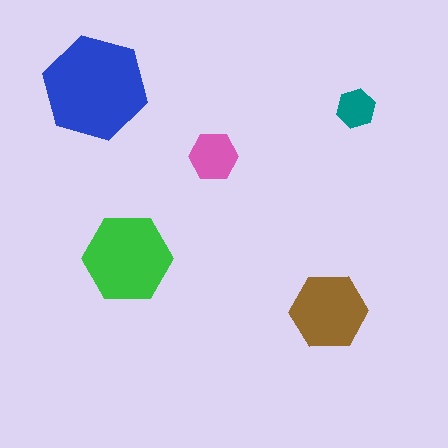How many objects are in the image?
There are 5 objects in the image.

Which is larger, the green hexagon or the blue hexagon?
The blue one.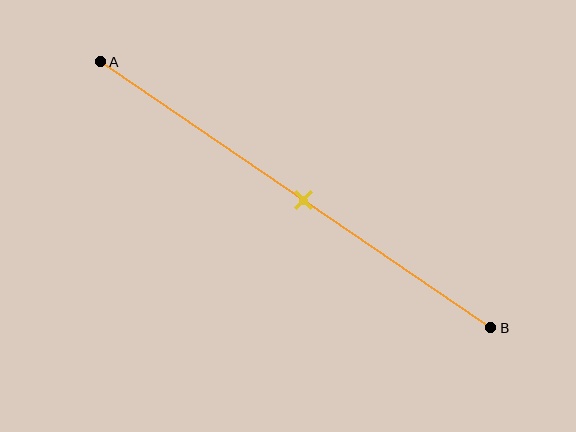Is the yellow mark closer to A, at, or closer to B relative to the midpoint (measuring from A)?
The yellow mark is approximately at the midpoint of segment AB.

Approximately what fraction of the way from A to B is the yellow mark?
The yellow mark is approximately 50% of the way from A to B.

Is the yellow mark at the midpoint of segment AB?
Yes, the mark is approximately at the midpoint.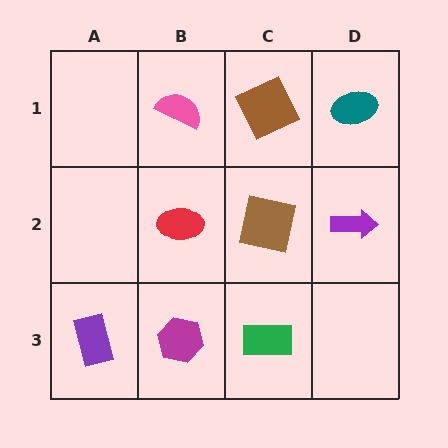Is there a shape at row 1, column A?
No, that cell is empty.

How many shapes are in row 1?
3 shapes.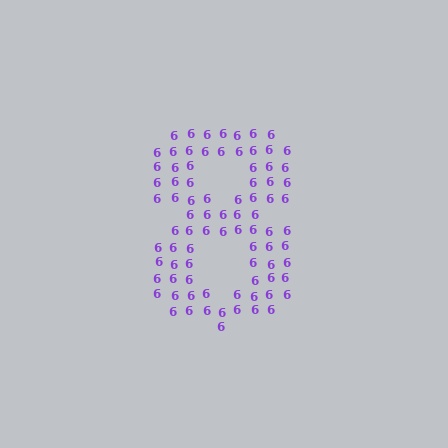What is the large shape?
The large shape is the digit 8.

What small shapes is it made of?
It is made of small digit 6's.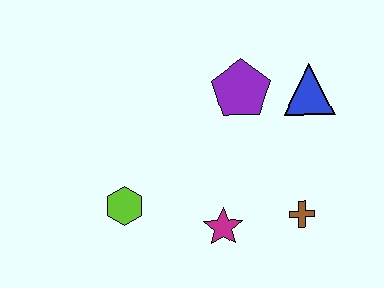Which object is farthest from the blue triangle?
The lime hexagon is farthest from the blue triangle.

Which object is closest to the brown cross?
The magenta star is closest to the brown cross.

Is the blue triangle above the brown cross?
Yes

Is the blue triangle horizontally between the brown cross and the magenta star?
No